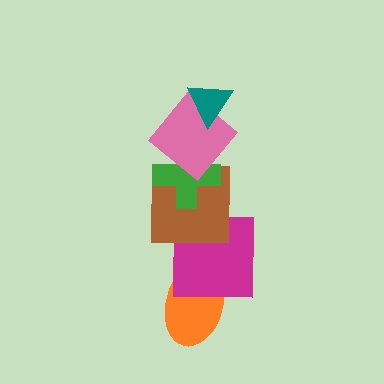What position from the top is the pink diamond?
The pink diamond is 2nd from the top.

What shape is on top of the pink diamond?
The teal triangle is on top of the pink diamond.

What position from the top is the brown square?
The brown square is 4th from the top.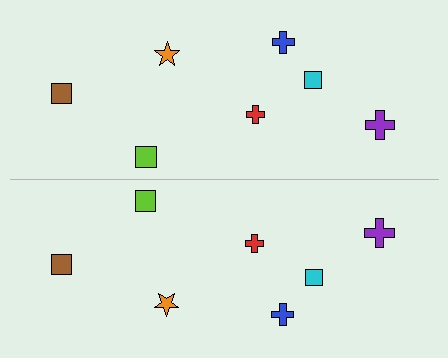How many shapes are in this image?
There are 14 shapes in this image.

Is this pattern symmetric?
Yes, this pattern has bilateral (reflection) symmetry.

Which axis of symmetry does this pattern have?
The pattern has a horizontal axis of symmetry running through the center of the image.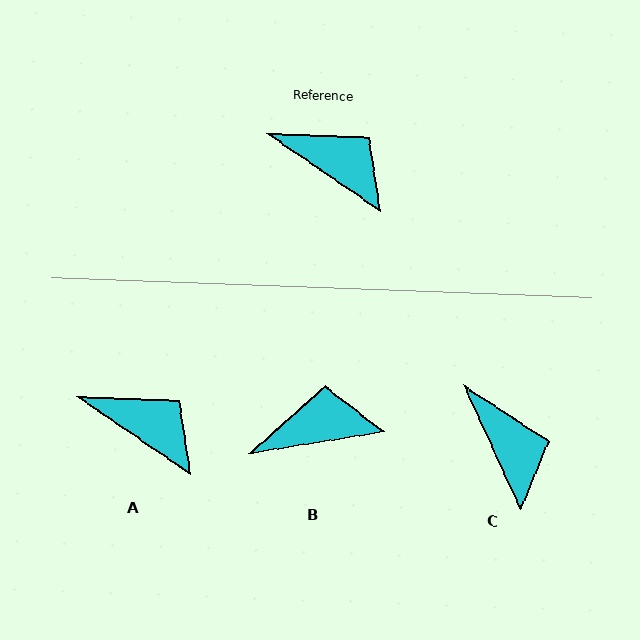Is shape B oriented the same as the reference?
No, it is off by about 44 degrees.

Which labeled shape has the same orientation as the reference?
A.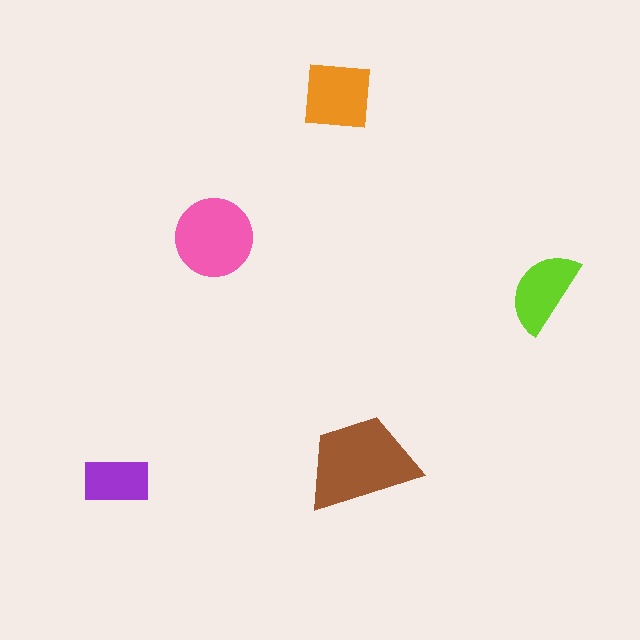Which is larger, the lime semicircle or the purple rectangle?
The lime semicircle.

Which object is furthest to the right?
The lime semicircle is rightmost.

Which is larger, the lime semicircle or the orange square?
The orange square.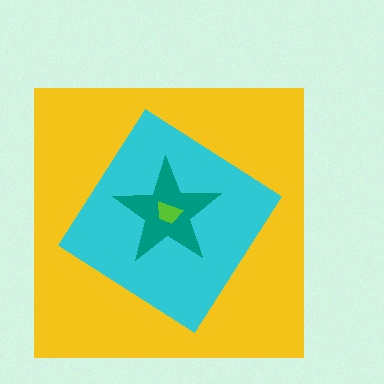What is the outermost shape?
The yellow square.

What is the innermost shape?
The lime trapezoid.